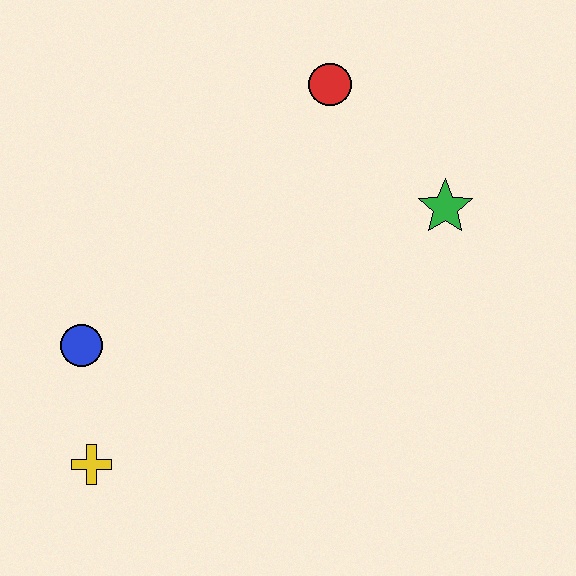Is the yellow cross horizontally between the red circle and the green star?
No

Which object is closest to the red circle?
The green star is closest to the red circle.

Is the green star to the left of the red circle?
No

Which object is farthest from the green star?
The yellow cross is farthest from the green star.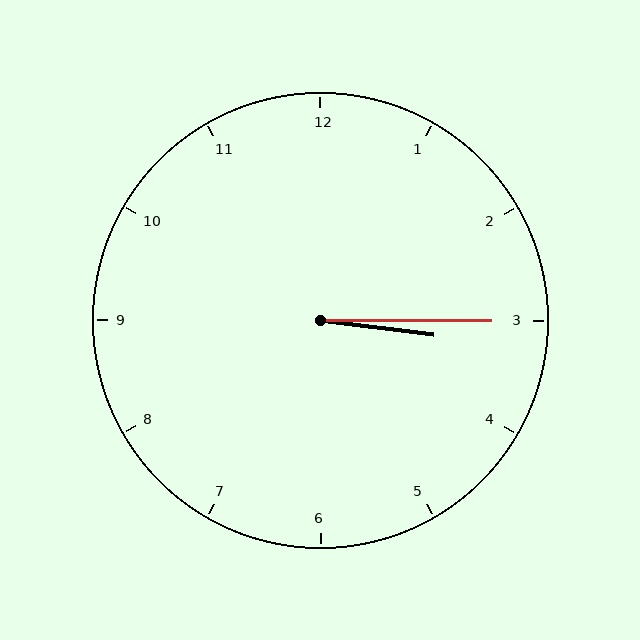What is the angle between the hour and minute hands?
Approximately 8 degrees.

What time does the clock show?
3:15.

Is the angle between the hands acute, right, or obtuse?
It is acute.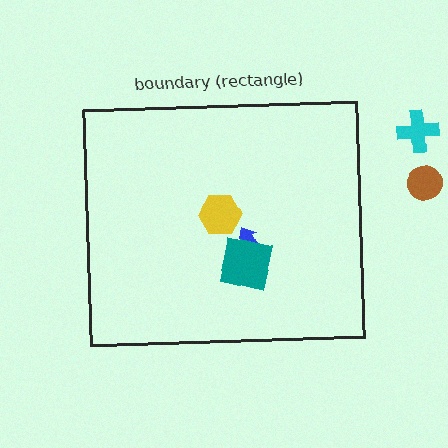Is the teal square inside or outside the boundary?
Inside.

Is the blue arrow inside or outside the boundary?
Inside.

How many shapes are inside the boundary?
3 inside, 2 outside.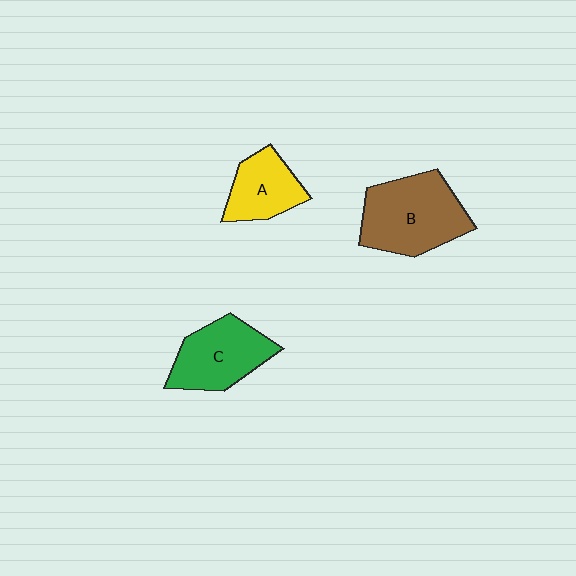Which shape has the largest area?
Shape B (brown).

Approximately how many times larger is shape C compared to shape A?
Approximately 1.3 times.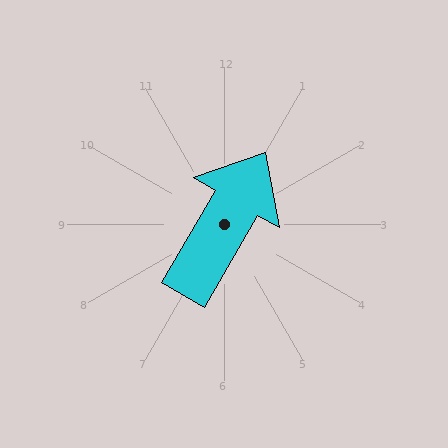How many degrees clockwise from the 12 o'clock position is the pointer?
Approximately 30 degrees.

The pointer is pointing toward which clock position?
Roughly 1 o'clock.